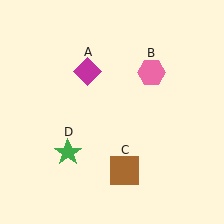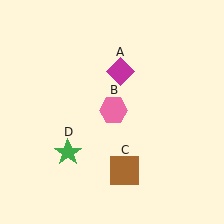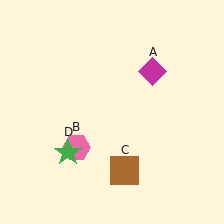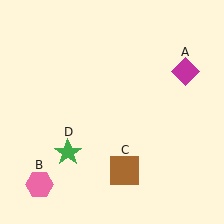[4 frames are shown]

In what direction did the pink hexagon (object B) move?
The pink hexagon (object B) moved down and to the left.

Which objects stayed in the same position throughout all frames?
Brown square (object C) and green star (object D) remained stationary.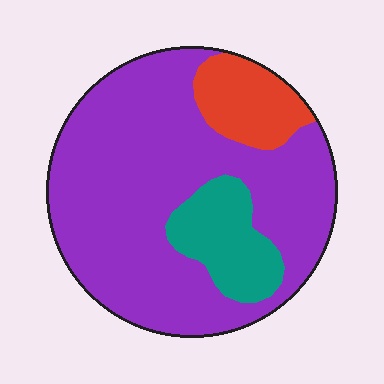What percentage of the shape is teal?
Teal takes up about one eighth (1/8) of the shape.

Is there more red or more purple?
Purple.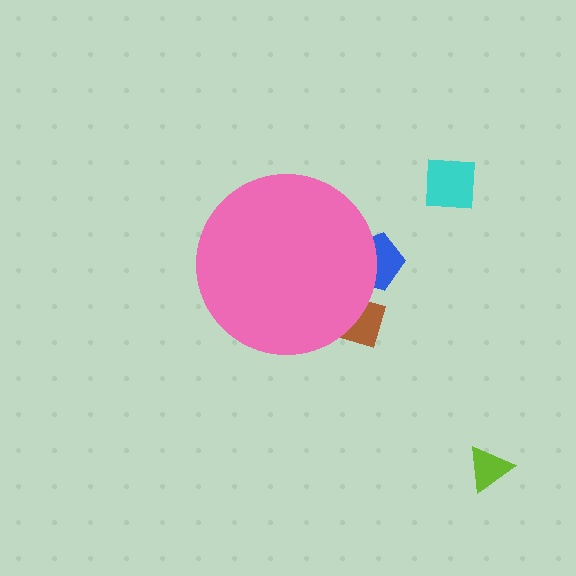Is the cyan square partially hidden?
No, the cyan square is fully visible.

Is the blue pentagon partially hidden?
Yes, the blue pentagon is partially hidden behind the pink circle.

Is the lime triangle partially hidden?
No, the lime triangle is fully visible.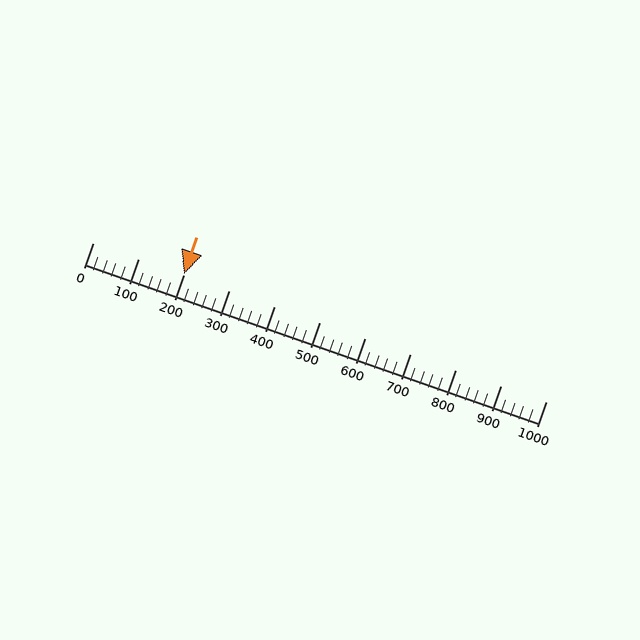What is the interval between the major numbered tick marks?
The major tick marks are spaced 100 units apart.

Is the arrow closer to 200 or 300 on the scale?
The arrow is closer to 200.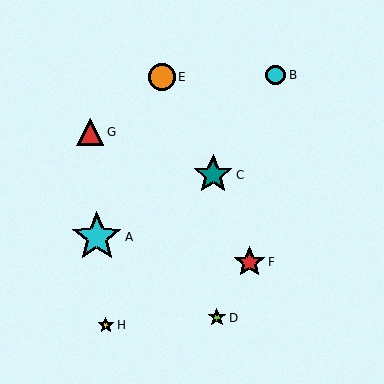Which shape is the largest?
The cyan star (labeled A) is the largest.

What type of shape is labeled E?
Shape E is an orange circle.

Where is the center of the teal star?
The center of the teal star is at (213, 175).